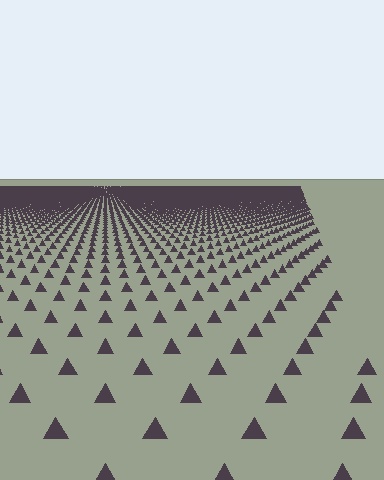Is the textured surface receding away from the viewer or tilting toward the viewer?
The surface is receding away from the viewer. Texture elements get smaller and denser toward the top.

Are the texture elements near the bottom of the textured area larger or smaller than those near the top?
Larger. Near the bottom, elements are closer to the viewer and appear at a bigger on-screen size.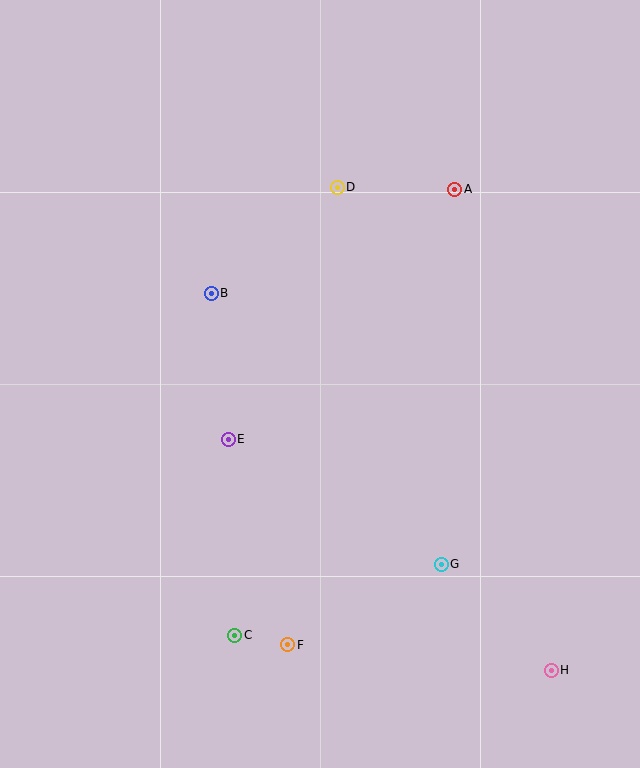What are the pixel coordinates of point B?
Point B is at (211, 293).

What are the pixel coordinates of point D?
Point D is at (337, 187).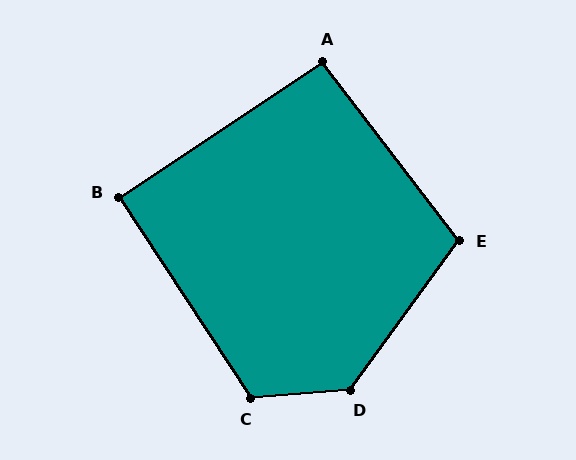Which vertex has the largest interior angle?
D, at approximately 130 degrees.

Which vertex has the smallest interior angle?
B, at approximately 90 degrees.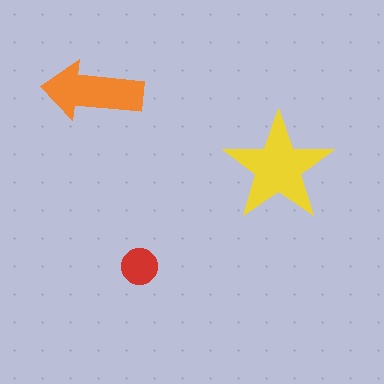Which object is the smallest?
The red circle.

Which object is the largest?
The yellow star.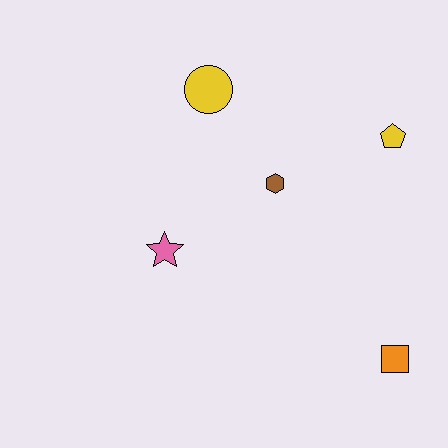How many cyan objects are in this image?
There are no cyan objects.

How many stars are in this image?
There is 1 star.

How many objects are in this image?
There are 5 objects.